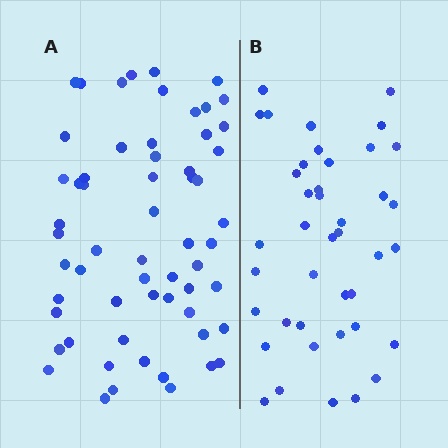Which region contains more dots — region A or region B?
Region A (the left region) has more dots.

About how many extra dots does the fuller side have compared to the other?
Region A has approximately 20 more dots than region B.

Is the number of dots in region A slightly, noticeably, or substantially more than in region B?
Region A has substantially more. The ratio is roughly 1.5 to 1.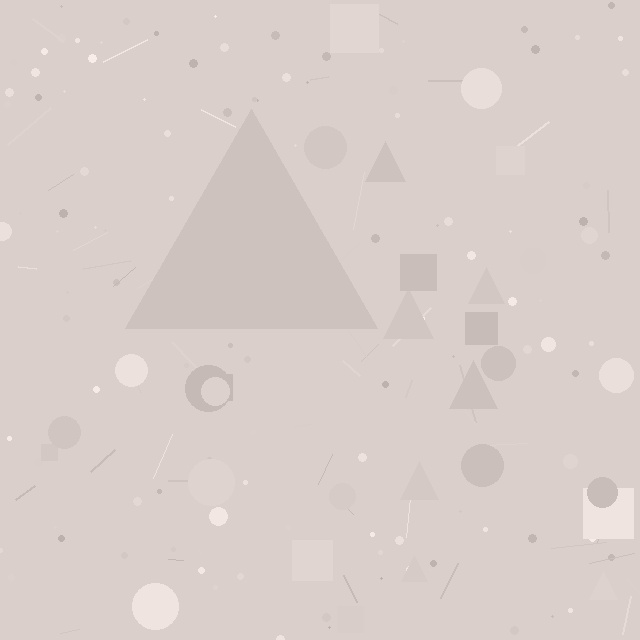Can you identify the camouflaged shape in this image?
The camouflaged shape is a triangle.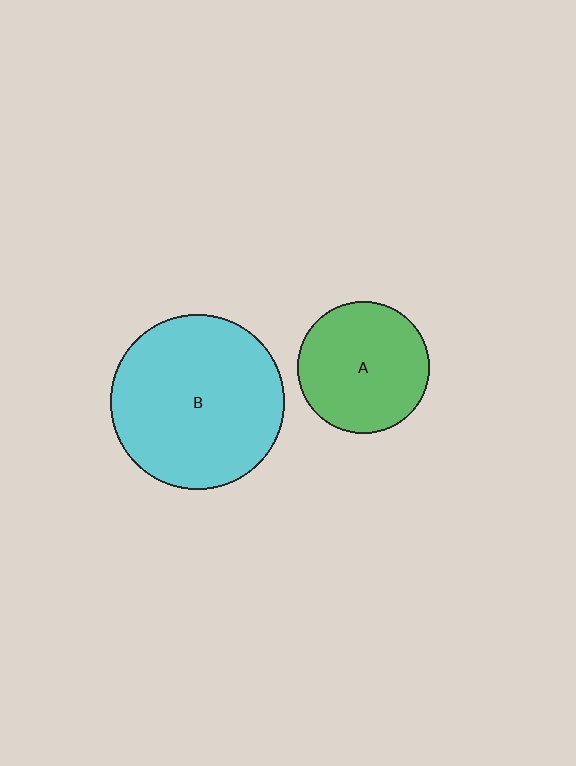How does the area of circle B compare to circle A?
Approximately 1.7 times.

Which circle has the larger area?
Circle B (cyan).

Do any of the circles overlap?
No, none of the circles overlap.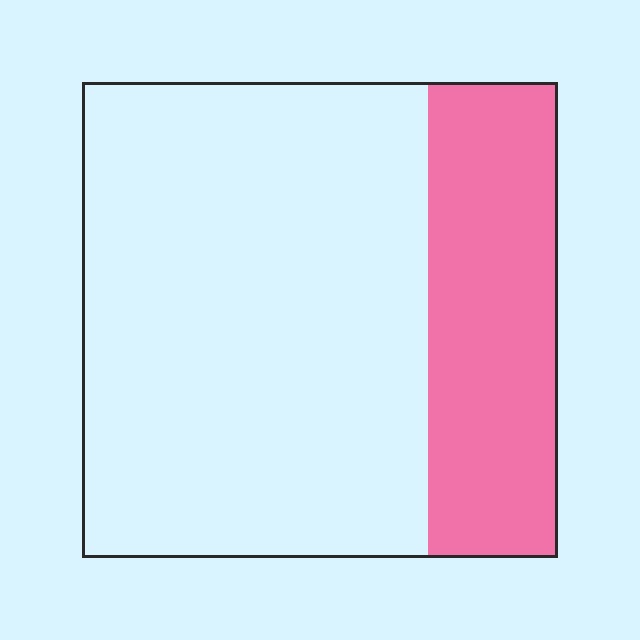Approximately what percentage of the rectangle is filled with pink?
Approximately 25%.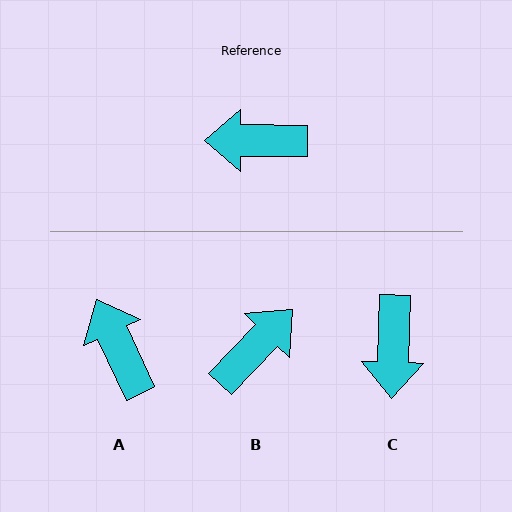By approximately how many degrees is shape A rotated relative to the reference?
Approximately 64 degrees clockwise.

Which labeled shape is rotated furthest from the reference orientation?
B, about 134 degrees away.